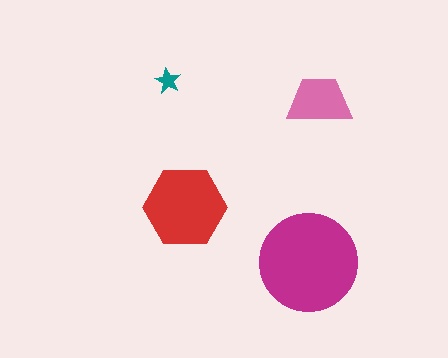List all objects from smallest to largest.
The teal star, the pink trapezoid, the red hexagon, the magenta circle.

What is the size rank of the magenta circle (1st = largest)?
1st.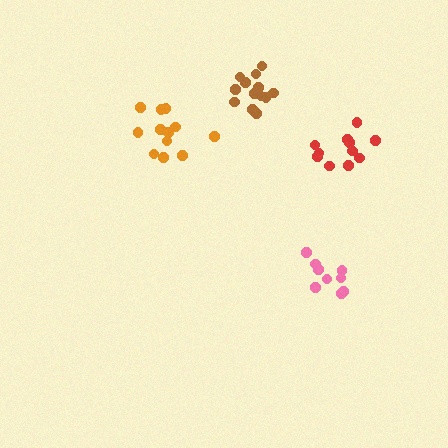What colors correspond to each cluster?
The clusters are colored: orange, red, pink, brown.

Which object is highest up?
The brown cluster is topmost.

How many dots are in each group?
Group 1: 12 dots, Group 2: 11 dots, Group 3: 9 dots, Group 4: 13 dots (45 total).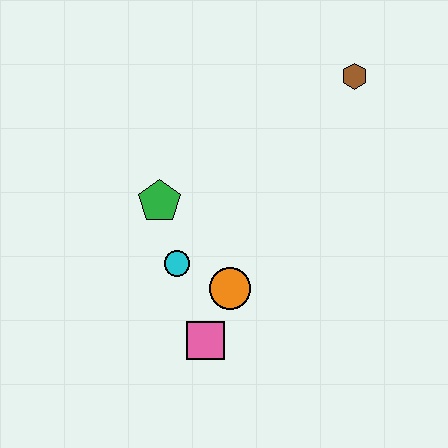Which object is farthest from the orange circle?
The brown hexagon is farthest from the orange circle.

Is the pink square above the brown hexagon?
No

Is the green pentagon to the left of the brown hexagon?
Yes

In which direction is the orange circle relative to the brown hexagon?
The orange circle is below the brown hexagon.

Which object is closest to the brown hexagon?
The green pentagon is closest to the brown hexagon.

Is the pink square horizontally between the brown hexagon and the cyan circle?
Yes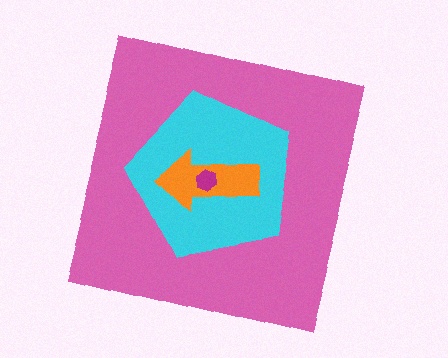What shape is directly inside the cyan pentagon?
The orange arrow.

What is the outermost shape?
The pink square.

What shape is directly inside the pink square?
The cyan pentagon.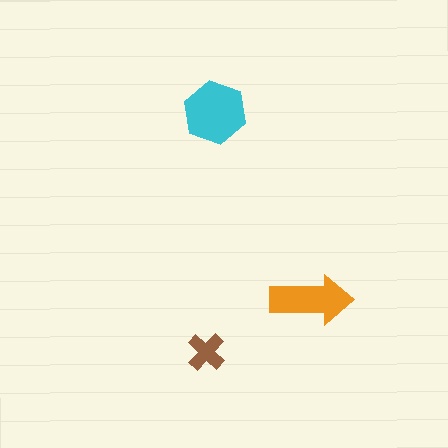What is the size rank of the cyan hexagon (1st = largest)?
1st.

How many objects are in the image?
There are 3 objects in the image.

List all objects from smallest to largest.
The brown cross, the orange arrow, the cyan hexagon.